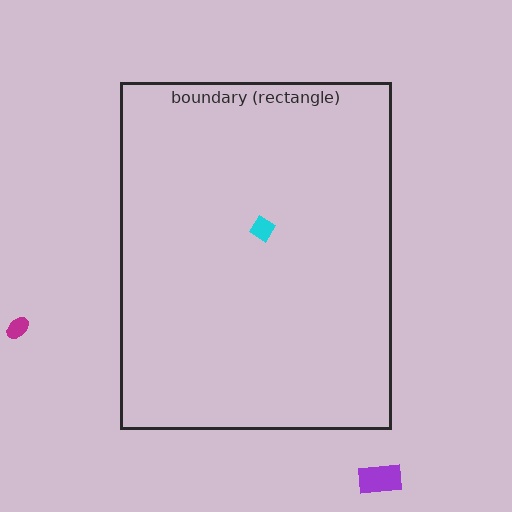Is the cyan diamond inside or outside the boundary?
Inside.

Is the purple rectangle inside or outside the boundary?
Outside.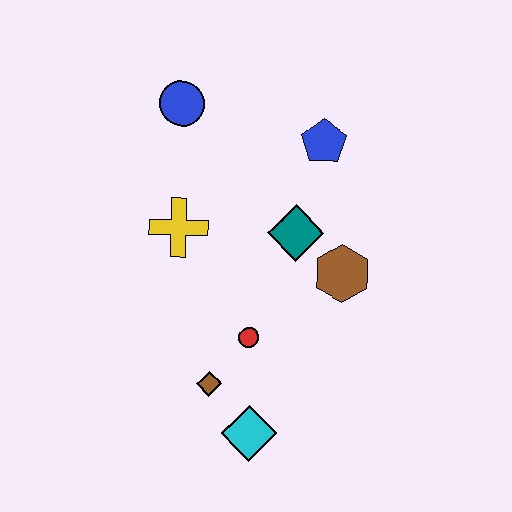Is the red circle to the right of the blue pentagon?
No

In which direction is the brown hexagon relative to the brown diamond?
The brown hexagon is to the right of the brown diamond.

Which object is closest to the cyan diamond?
The brown diamond is closest to the cyan diamond.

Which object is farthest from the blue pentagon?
The cyan diamond is farthest from the blue pentagon.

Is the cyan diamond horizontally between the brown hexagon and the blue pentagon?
No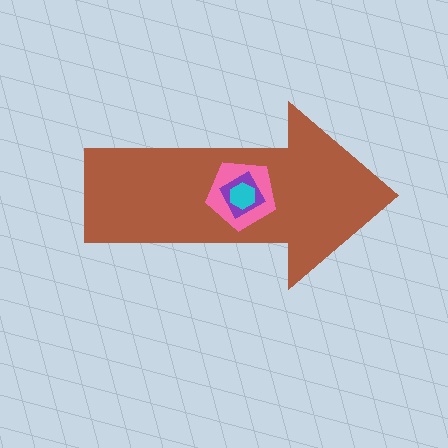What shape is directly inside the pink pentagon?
The purple diamond.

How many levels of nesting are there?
4.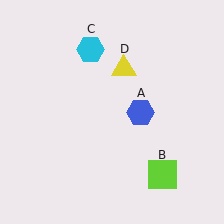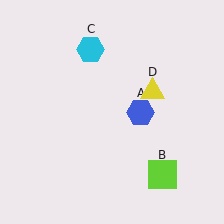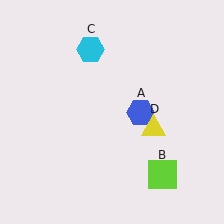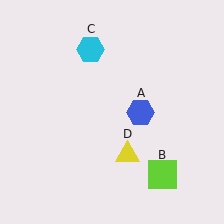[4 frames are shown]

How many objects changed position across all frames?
1 object changed position: yellow triangle (object D).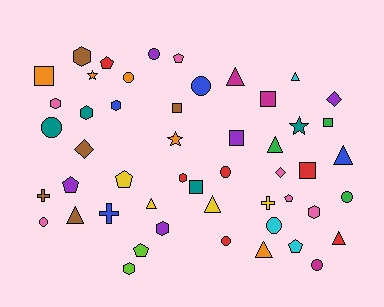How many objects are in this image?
There are 50 objects.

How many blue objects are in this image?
There are 4 blue objects.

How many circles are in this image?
There are 10 circles.